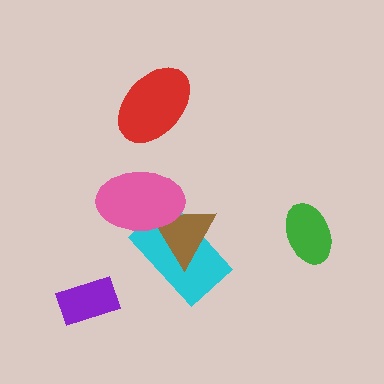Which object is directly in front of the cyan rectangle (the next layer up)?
The brown triangle is directly in front of the cyan rectangle.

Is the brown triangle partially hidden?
Yes, it is partially covered by another shape.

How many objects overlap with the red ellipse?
0 objects overlap with the red ellipse.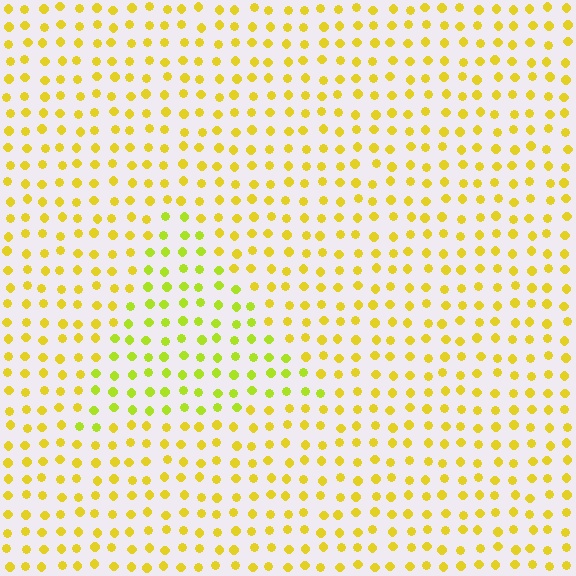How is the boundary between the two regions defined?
The boundary is defined purely by a slight shift in hue (about 24 degrees). Spacing, size, and orientation are identical on both sides.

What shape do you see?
I see a triangle.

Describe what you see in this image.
The image is filled with small yellow elements in a uniform arrangement. A triangle-shaped region is visible where the elements are tinted to a slightly different hue, forming a subtle color boundary.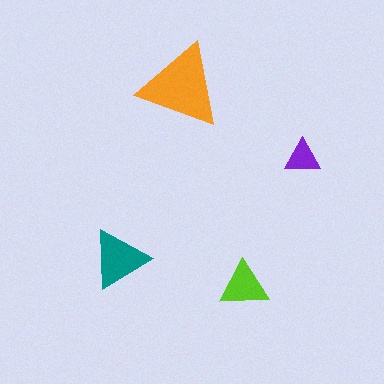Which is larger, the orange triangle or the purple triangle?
The orange one.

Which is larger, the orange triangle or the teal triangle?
The orange one.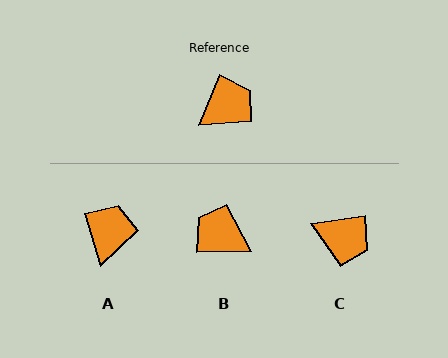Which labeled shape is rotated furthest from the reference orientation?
B, about 114 degrees away.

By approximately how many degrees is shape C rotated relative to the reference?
Approximately 59 degrees clockwise.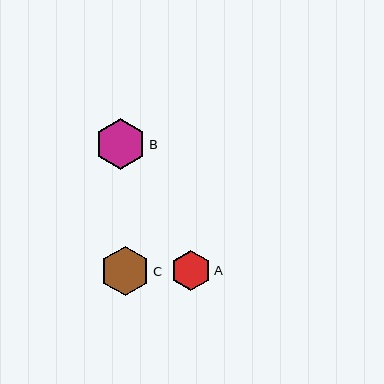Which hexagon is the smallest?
Hexagon A is the smallest with a size of approximately 40 pixels.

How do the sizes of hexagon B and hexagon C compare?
Hexagon B and hexagon C are approximately the same size.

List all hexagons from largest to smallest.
From largest to smallest: B, C, A.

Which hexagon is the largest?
Hexagon B is the largest with a size of approximately 51 pixels.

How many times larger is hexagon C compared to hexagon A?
Hexagon C is approximately 1.2 times the size of hexagon A.